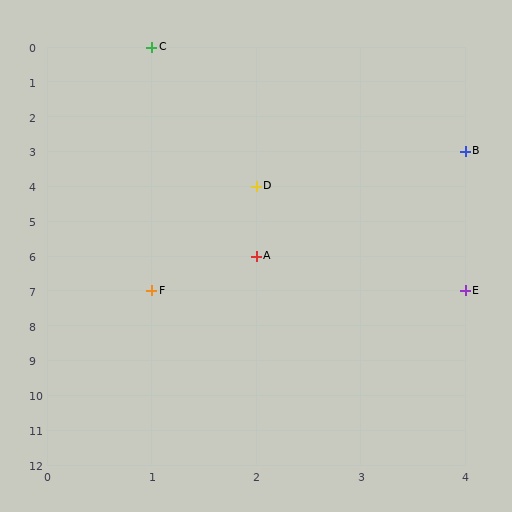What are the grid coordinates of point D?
Point D is at grid coordinates (2, 4).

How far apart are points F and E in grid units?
Points F and E are 3 columns apart.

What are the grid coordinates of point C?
Point C is at grid coordinates (1, 0).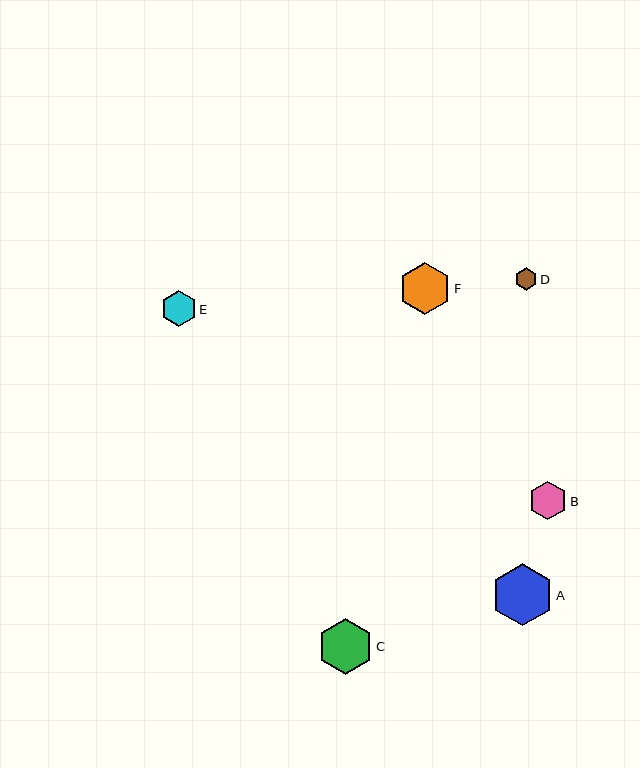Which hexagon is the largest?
Hexagon A is the largest with a size of approximately 62 pixels.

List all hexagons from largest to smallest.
From largest to smallest: A, C, F, B, E, D.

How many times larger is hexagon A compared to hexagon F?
Hexagon A is approximately 1.2 times the size of hexagon F.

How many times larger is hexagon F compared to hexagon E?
Hexagon F is approximately 1.5 times the size of hexagon E.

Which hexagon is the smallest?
Hexagon D is the smallest with a size of approximately 23 pixels.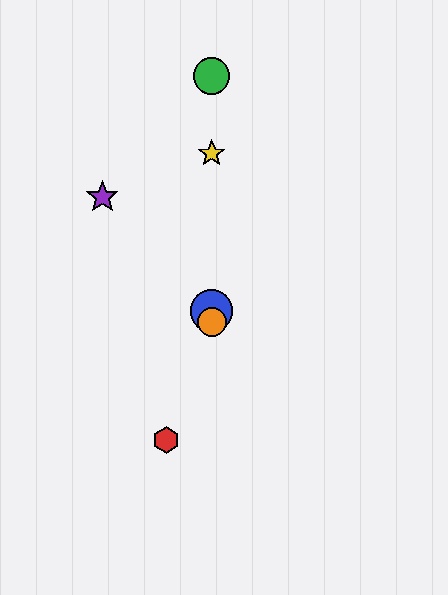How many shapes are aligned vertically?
4 shapes (the blue circle, the green circle, the yellow star, the orange circle) are aligned vertically.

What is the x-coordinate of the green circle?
The green circle is at x≈212.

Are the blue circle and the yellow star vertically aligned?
Yes, both are at x≈212.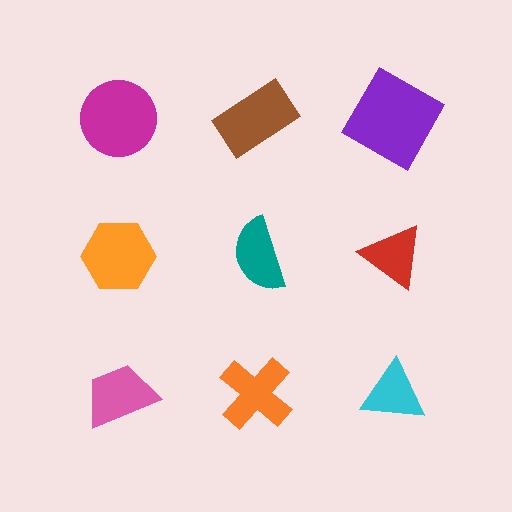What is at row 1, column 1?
A magenta circle.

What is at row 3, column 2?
An orange cross.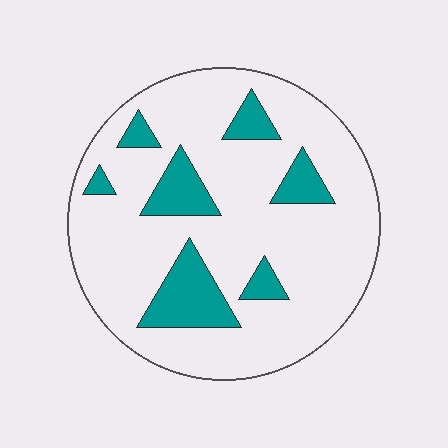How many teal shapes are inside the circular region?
7.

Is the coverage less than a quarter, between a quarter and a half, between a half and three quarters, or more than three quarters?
Less than a quarter.